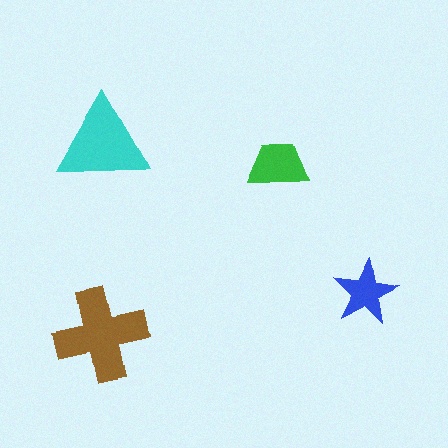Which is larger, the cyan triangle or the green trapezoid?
The cyan triangle.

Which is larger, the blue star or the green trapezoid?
The green trapezoid.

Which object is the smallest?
The blue star.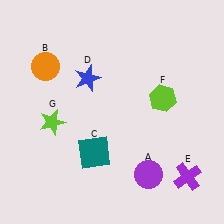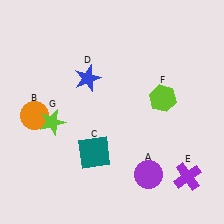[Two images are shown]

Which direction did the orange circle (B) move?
The orange circle (B) moved down.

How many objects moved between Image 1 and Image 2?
1 object moved between the two images.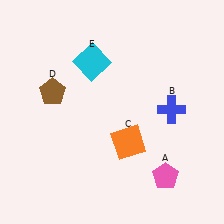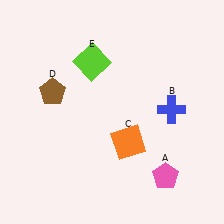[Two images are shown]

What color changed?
The square (E) changed from cyan in Image 1 to lime in Image 2.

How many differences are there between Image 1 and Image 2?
There is 1 difference between the two images.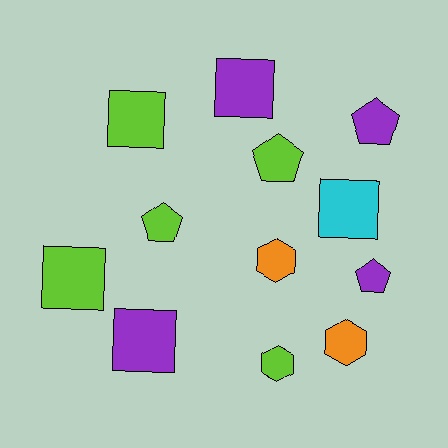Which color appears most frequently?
Lime, with 5 objects.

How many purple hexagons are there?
There are no purple hexagons.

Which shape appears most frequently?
Square, with 5 objects.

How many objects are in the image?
There are 12 objects.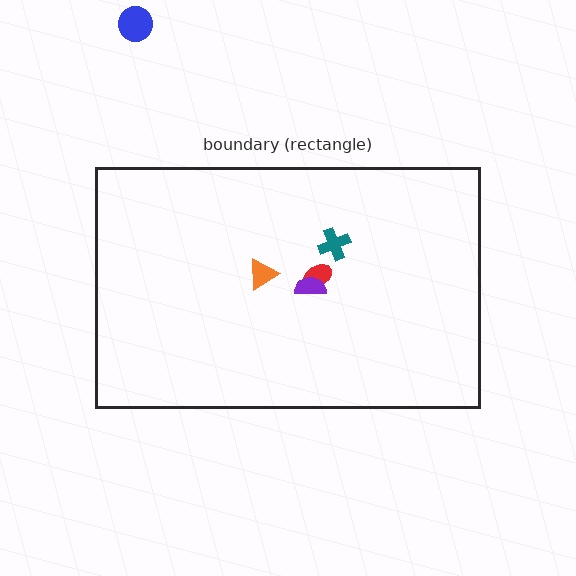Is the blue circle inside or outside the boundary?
Outside.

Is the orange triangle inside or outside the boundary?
Inside.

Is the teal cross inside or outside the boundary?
Inside.